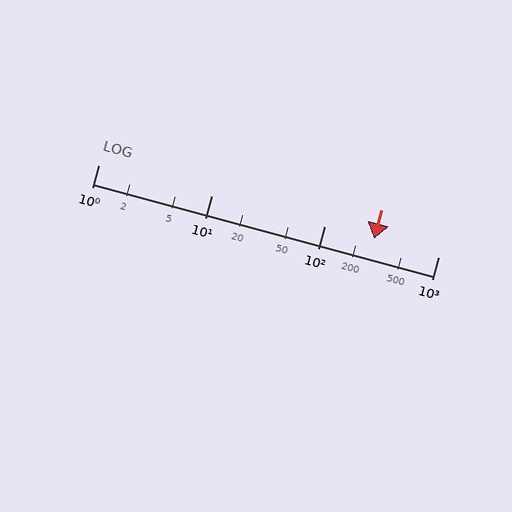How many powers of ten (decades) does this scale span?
The scale spans 3 decades, from 1 to 1000.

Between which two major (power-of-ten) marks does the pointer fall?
The pointer is between 100 and 1000.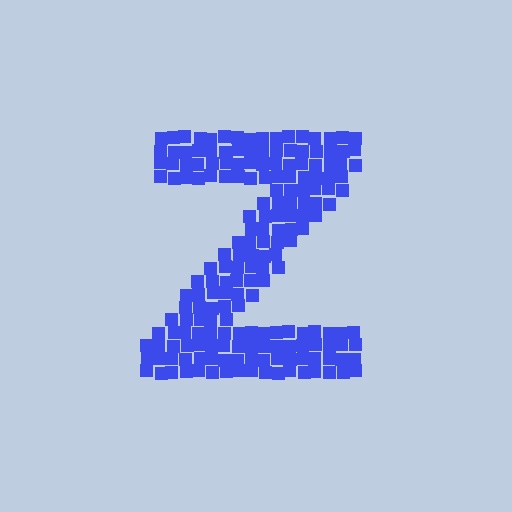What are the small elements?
The small elements are squares.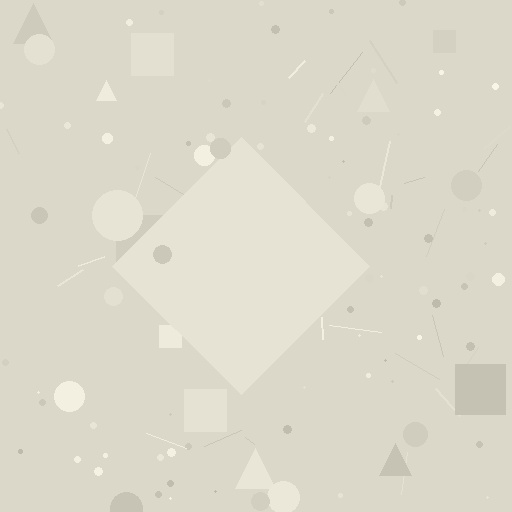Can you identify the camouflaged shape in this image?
The camouflaged shape is a diamond.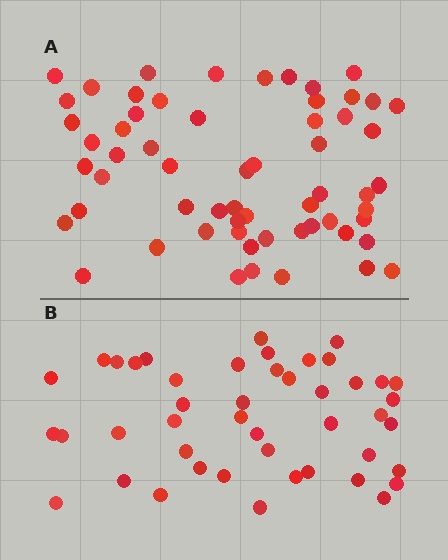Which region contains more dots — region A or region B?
Region A (the top region) has more dots.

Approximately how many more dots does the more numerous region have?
Region A has approximately 15 more dots than region B.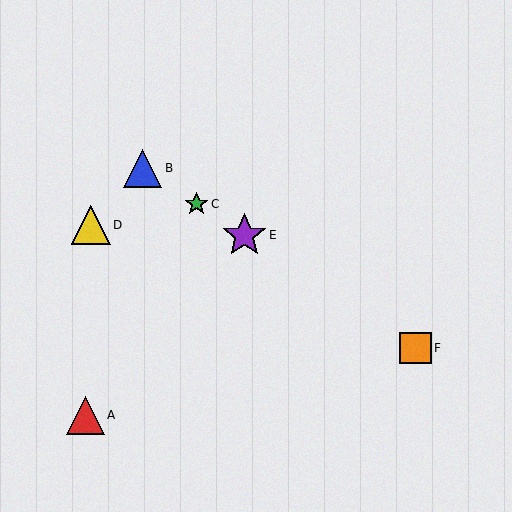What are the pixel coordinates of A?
Object A is at (85, 416).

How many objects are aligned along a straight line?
4 objects (B, C, E, F) are aligned along a straight line.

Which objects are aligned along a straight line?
Objects B, C, E, F are aligned along a straight line.